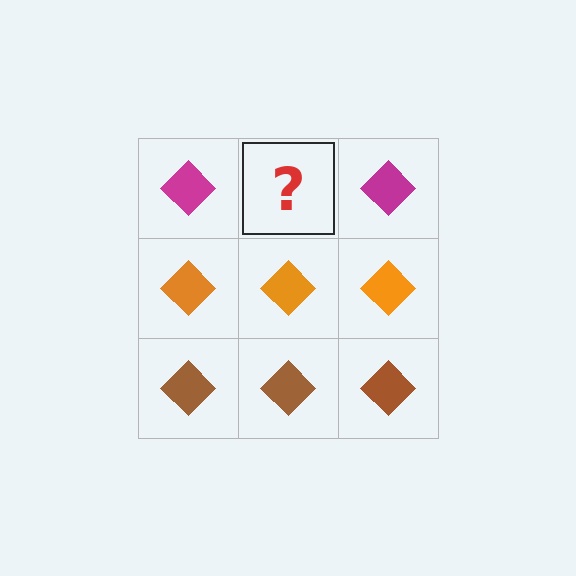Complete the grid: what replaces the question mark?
The question mark should be replaced with a magenta diamond.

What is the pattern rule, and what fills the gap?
The rule is that each row has a consistent color. The gap should be filled with a magenta diamond.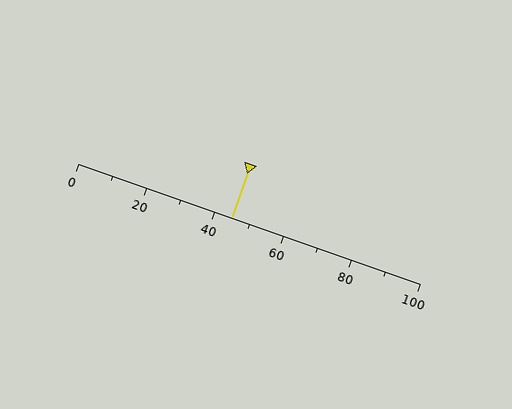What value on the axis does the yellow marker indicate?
The marker indicates approximately 45.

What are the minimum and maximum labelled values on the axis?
The axis runs from 0 to 100.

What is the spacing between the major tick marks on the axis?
The major ticks are spaced 20 apart.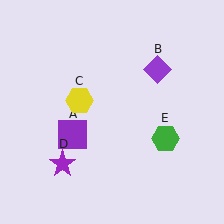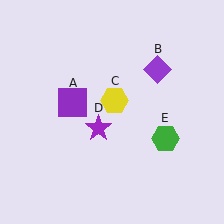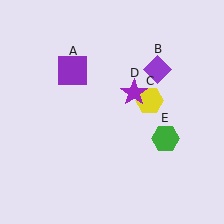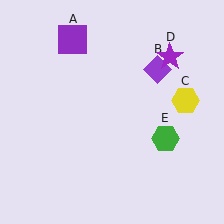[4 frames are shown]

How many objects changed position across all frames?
3 objects changed position: purple square (object A), yellow hexagon (object C), purple star (object D).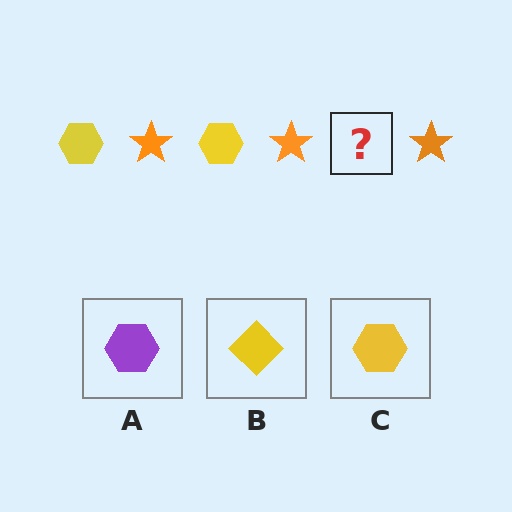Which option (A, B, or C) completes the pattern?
C.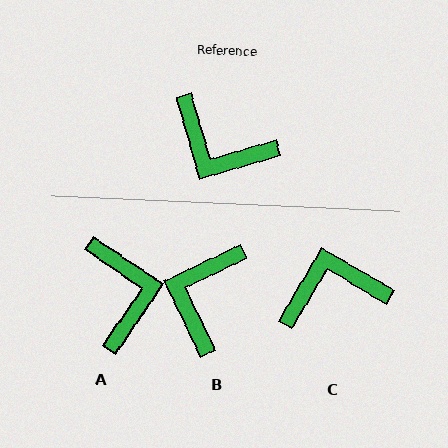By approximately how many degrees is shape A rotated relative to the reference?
Approximately 130 degrees counter-clockwise.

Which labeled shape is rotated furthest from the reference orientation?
C, about 137 degrees away.